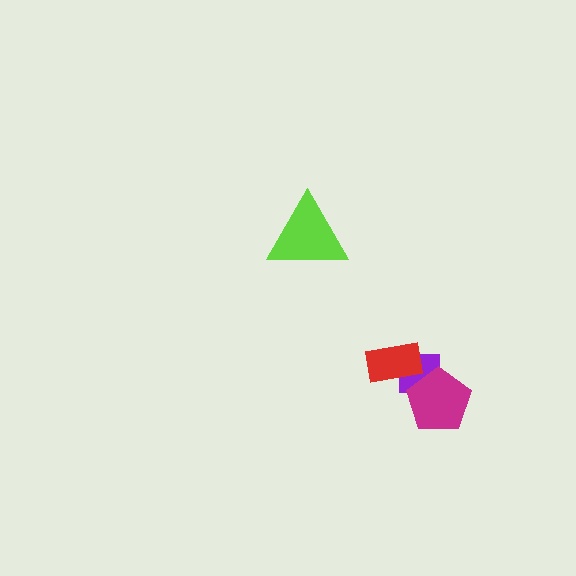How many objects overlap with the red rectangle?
1 object overlaps with the red rectangle.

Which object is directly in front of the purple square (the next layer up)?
The red rectangle is directly in front of the purple square.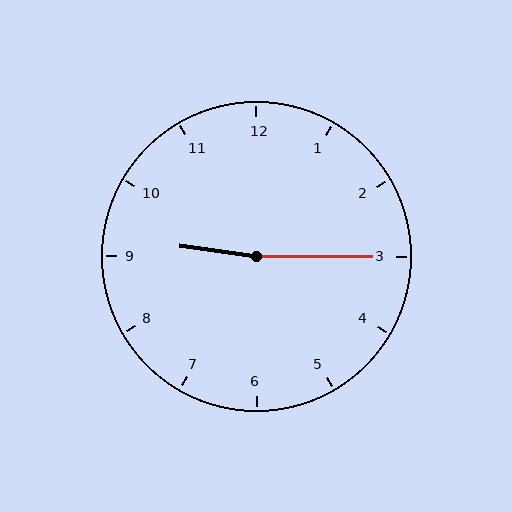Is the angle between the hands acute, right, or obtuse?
It is obtuse.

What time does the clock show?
9:15.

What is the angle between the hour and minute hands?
Approximately 172 degrees.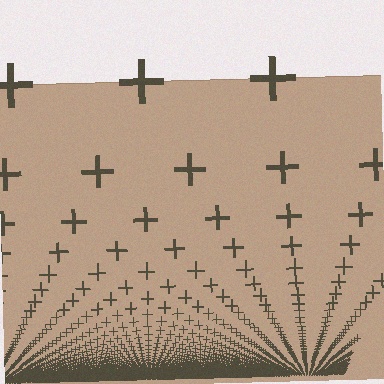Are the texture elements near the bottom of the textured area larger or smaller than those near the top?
Smaller. The gradient is inverted — elements near the bottom are smaller and denser.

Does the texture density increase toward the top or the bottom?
Density increases toward the bottom.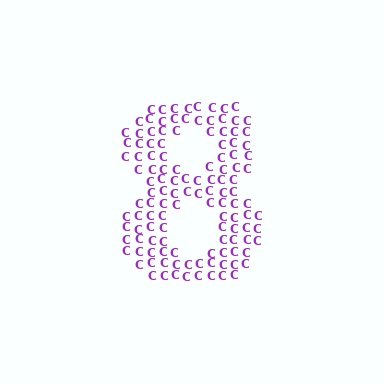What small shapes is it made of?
It is made of small letter C's.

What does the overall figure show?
The overall figure shows the digit 8.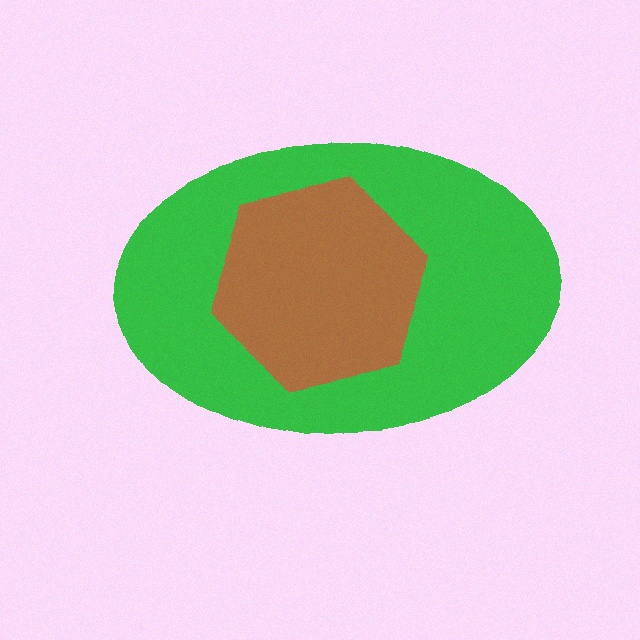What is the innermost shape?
The brown hexagon.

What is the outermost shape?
The green ellipse.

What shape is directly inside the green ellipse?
The brown hexagon.